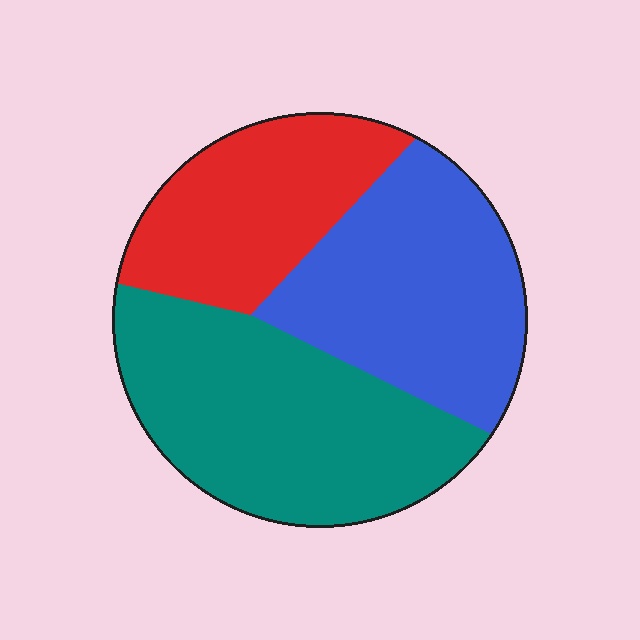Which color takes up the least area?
Red, at roughly 25%.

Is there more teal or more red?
Teal.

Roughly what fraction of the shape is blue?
Blue takes up about one third (1/3) of the shape.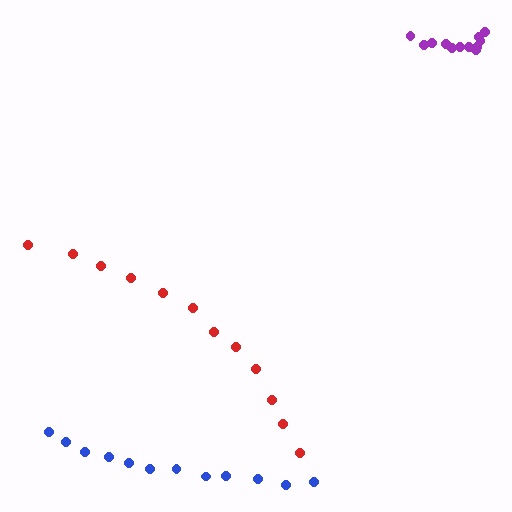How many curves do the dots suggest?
There are 3 distinct paths.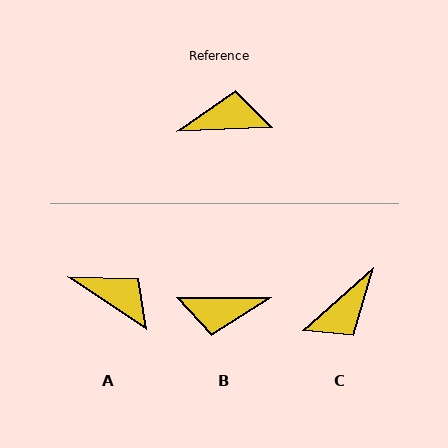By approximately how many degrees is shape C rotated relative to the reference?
Approximately 141 degrees clockwise.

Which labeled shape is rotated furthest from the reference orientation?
B, about 178 degrees away.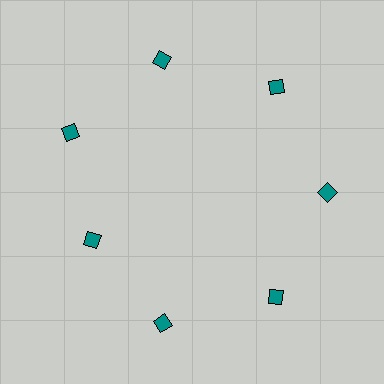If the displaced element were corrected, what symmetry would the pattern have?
It would have 7-fold rotational symmetry — the pattern would map onto itself every 51 degrees.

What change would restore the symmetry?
The symmetry would be restored by moving it outward, back onto the ring so that all 7 diamonds sit at equal angles and equal distance from the center.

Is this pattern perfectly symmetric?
No. The 7 teal diamonds are arranged in a ring, but one element near the 8 o'clock position is pulled inward toward the center, breaking the 7-fold rotational symmetry.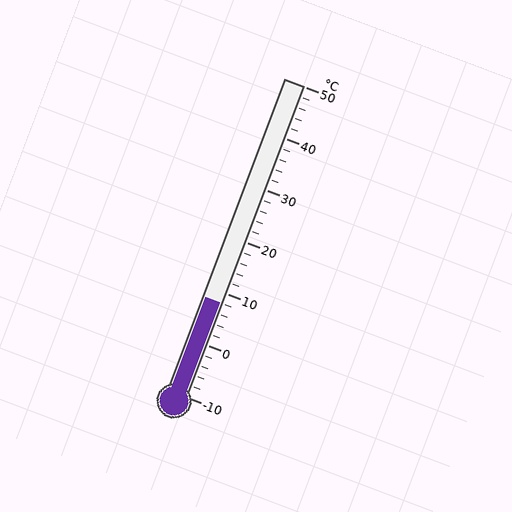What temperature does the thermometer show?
The thermometer shows approximately 8°C.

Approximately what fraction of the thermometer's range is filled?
The thermometer is filled to approximately 30% of its range.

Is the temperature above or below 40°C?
The temperature is below 40°C.